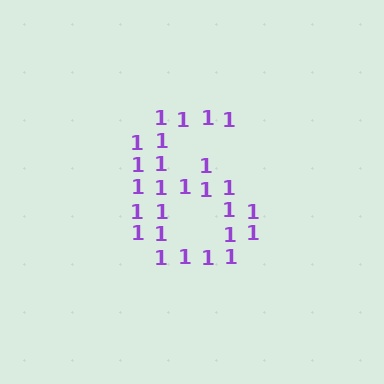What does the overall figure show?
The overall figure shows the digit 6.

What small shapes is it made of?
It is made of small digit 1's.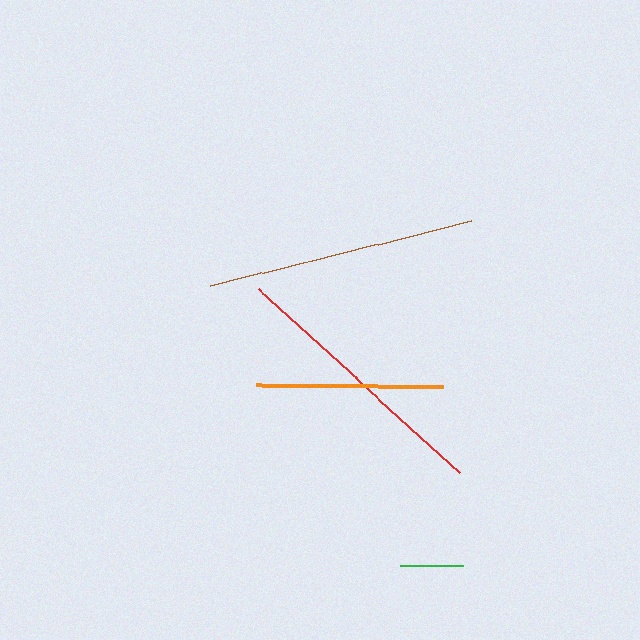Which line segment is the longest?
The red line is the longest at approximately 272 pixels.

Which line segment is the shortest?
The green line is the shortest at approximately 64 pixels.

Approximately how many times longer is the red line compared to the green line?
The red line is approximately 4.3 times the length of the green line.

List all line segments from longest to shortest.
From longest to shortest: red, brown, orange, green.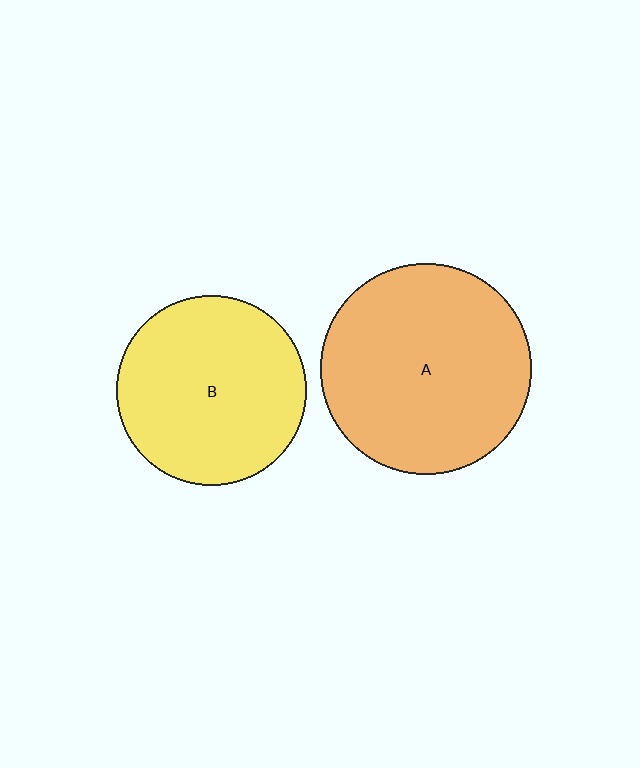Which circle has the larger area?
Circle A (orange).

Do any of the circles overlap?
No, none of the circles overlap.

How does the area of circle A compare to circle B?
Approximately 1.2 times.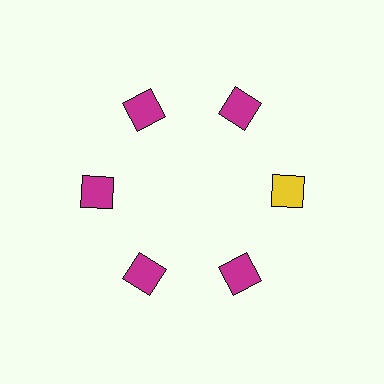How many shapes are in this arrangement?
There are 6 shapes arranged in a ring pattern.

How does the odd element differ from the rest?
It has a different color: yellow instead of magenta.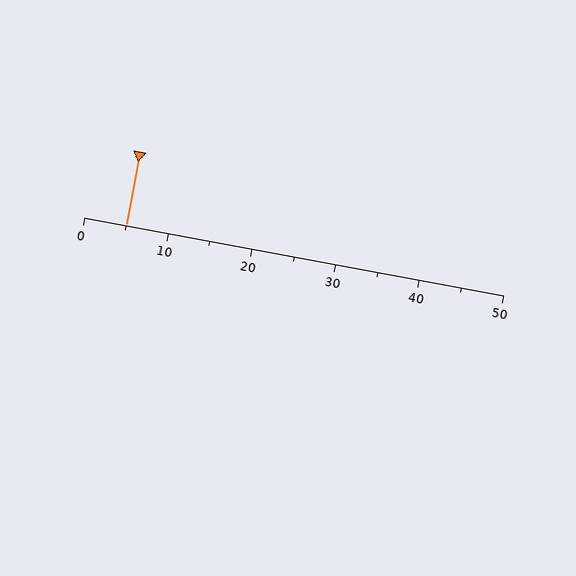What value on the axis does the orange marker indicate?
The marker indicates approximately 5.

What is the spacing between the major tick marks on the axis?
The major ticks are spaced 10 apart.